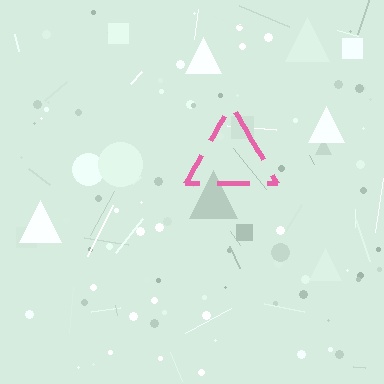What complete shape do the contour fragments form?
The contour fragments form a triangle.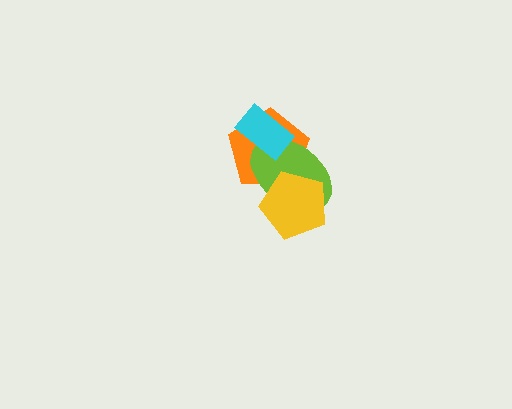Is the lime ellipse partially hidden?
Yes, it is partially covered by another shape.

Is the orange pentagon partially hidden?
Yes, it is partially covered by another shape.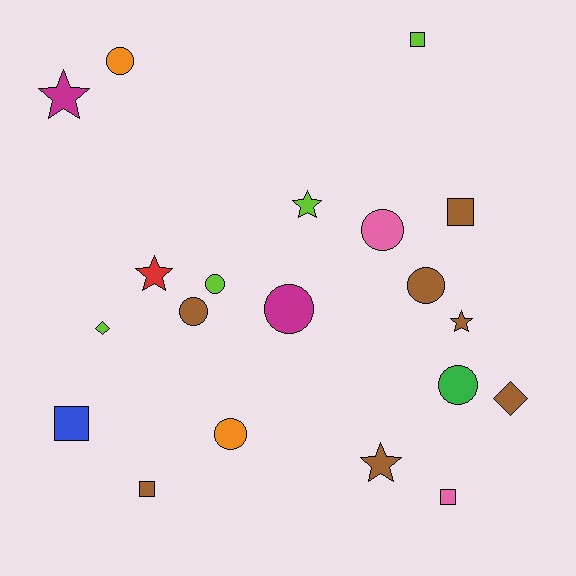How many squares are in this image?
There are 5 squares.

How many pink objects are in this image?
There are 2 pink objects.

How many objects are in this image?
There are 20 objects.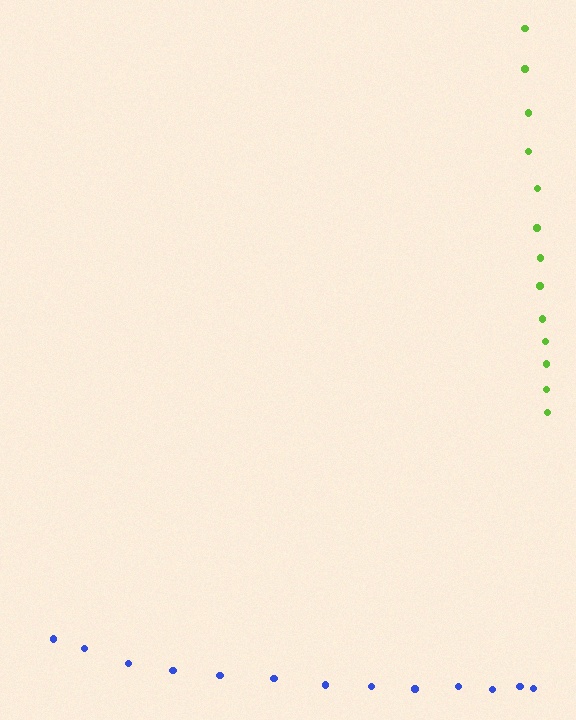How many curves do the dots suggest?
There are 2 distinct paths.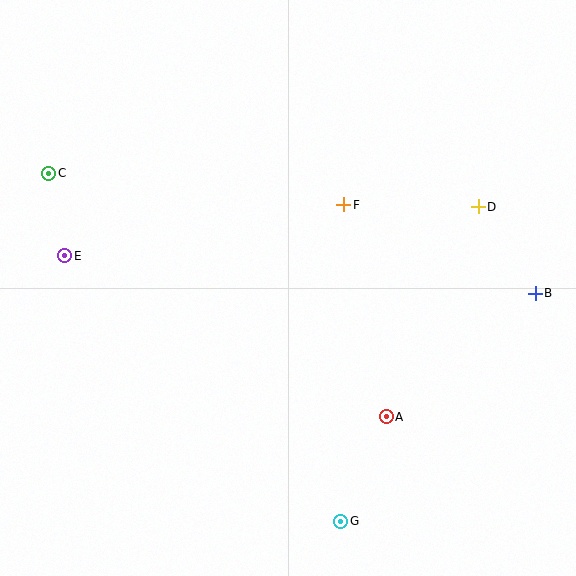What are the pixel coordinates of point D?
Point D is at (478, 207).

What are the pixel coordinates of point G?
Point G is at (341, 521).